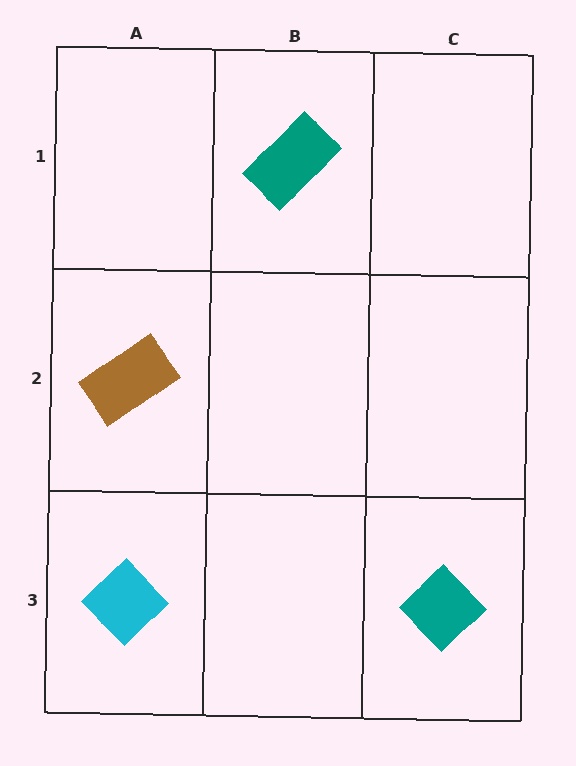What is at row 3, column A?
A cyan diamond.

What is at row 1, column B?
A teal rectangle.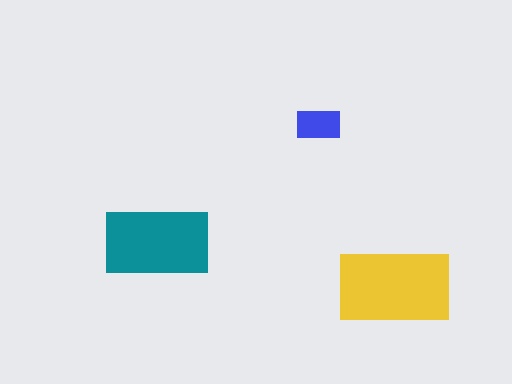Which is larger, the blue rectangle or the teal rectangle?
The teal one.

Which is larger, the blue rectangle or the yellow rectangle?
The yellow one.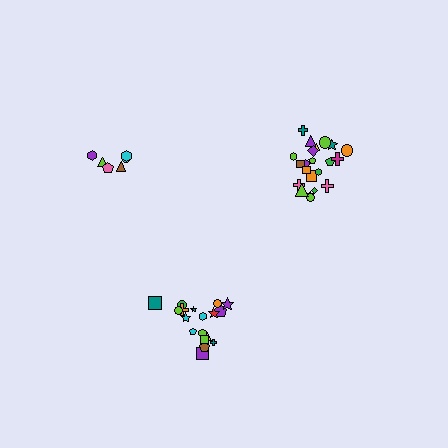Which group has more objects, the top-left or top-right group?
The top-right group.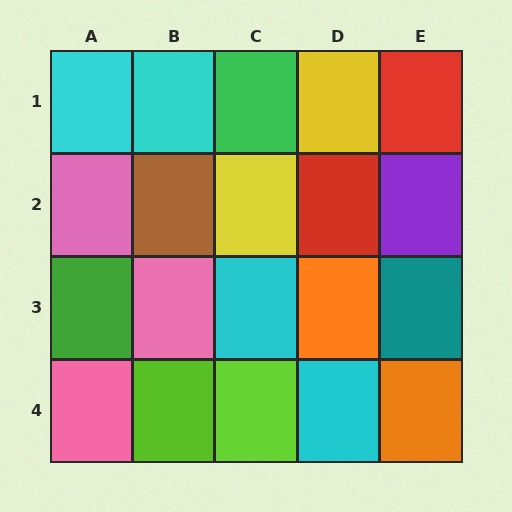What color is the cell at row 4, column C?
Lime.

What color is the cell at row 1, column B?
Cyan.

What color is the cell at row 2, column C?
Yellow.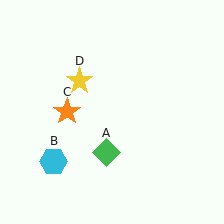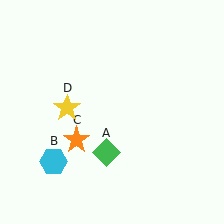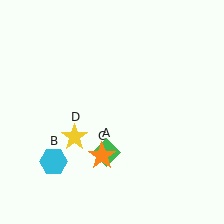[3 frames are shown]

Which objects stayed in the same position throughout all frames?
Green diamond (object A) and cyan hexagon (object B) remained stationary.